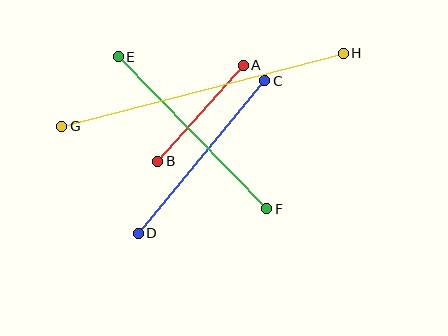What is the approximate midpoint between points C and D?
The midpoint is at approximately (201, 157) pixels.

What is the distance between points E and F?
The distance is approximately 213 pixels.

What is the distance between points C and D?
The distance is approximately 198 pixels.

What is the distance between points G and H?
The distance is approximately 291 pixels.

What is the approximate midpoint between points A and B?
The midpoint is at approximately (200, 113) pixels.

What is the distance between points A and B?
The distance is approximately 129 pixels.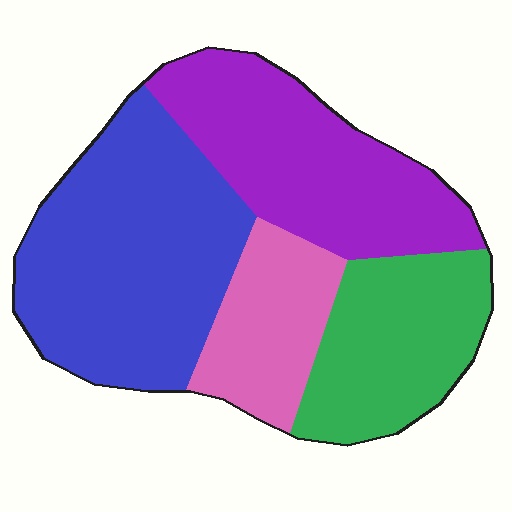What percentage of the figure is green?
Green covers roughly 20% of the figure.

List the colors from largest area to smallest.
From largest to smallest: blue, purple, green, pink.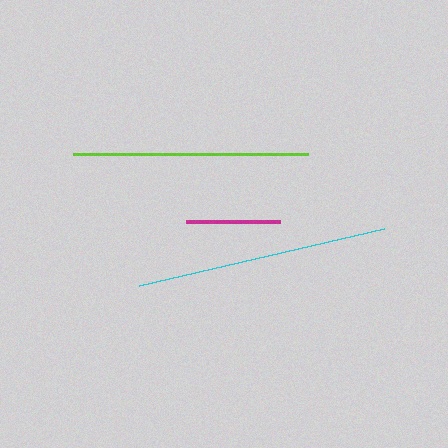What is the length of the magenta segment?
The magenta segment is approximately 94 pixels long.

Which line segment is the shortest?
The magenta line is the shortest at approximately 94 pixels.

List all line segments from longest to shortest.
From longest to shortest: cyan, lime, magenta.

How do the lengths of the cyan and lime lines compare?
The cyan and lime lines are approximately the same length.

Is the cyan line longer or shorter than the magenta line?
The cyan line is longer than the magenta line.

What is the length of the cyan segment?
The cyan segment is approximately 251 pixels long.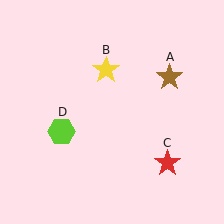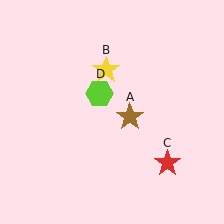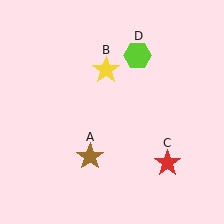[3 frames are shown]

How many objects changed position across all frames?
2 objects changed position: brown star (object A), lime hexagon (object D).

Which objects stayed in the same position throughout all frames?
Yellow star (object B) and red star (object C) remained stationary.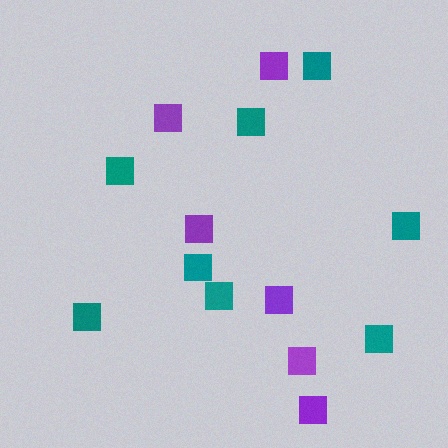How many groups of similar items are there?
There are 2 groups: one group of teal squares (8) and one group of purple squares (6).